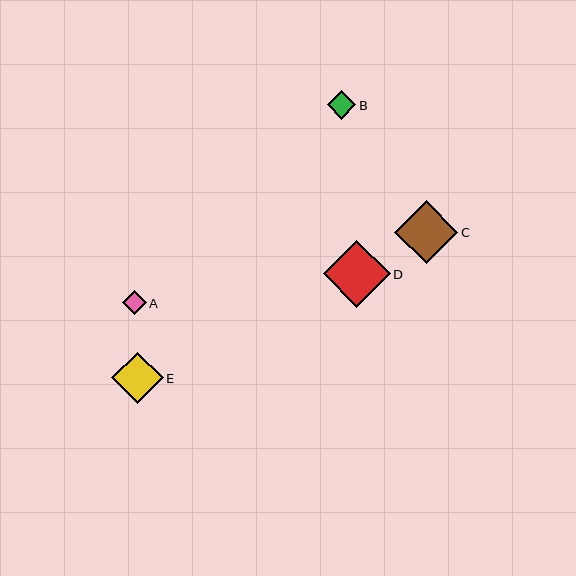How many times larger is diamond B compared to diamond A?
Diamond B is approximately 1.2 times the size of diamond A.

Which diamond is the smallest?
Diamond A is the smallest with a size of approximately 24 pixels.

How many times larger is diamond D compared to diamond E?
Diamond D is approximately 1.3 times the size of diamond E.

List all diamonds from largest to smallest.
From largest to smallest: D, C, E, B, A.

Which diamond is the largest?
Diamond D is the largest with a size of approximately 67 pixels.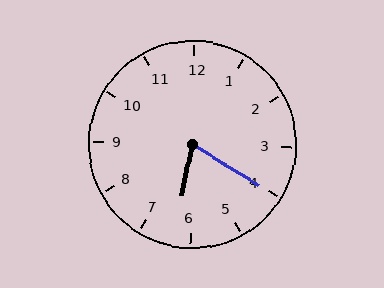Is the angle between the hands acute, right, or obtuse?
It is acute.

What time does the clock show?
6:20.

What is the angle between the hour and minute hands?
Approximately 70 degrees.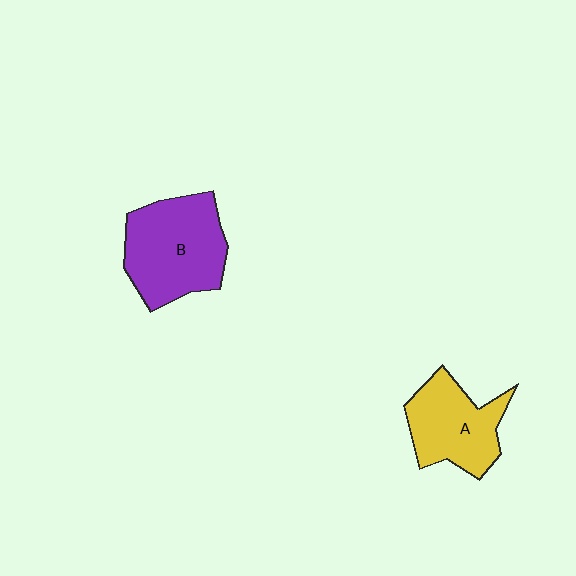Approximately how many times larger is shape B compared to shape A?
Approximately 1.3 times.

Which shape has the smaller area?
Shape A (yellow).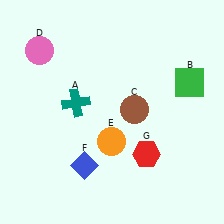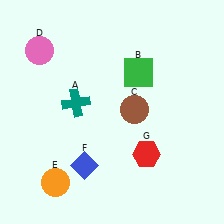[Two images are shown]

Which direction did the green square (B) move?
The green square (B) moved left.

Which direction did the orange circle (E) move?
The orange circle (E) moved left.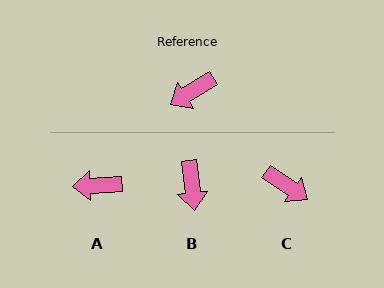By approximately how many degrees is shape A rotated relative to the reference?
Approximately 29 degrees clockwise.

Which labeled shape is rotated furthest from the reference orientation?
C, about 115 degrees away.